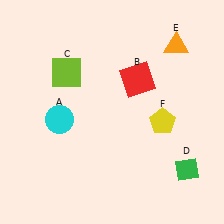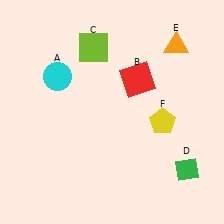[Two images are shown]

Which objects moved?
The objects that moved are: the cyan circle (A), the lime square (C).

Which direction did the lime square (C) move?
The lime square (C) moved right.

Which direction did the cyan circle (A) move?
The cyan circle (A) moved up.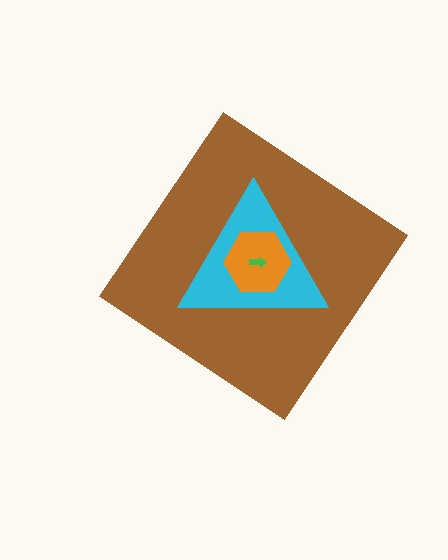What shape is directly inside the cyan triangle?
The orange hexagon.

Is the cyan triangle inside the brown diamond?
Yes.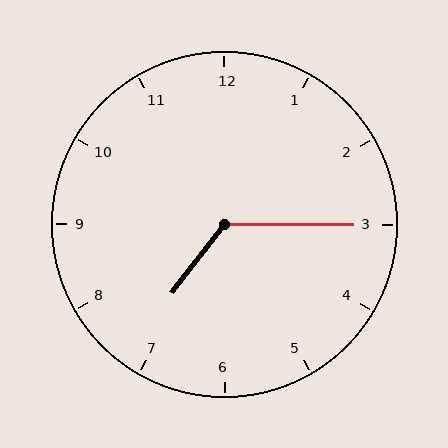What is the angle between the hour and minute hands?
Approximately 128 degrees.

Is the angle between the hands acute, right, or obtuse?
It is obtuse.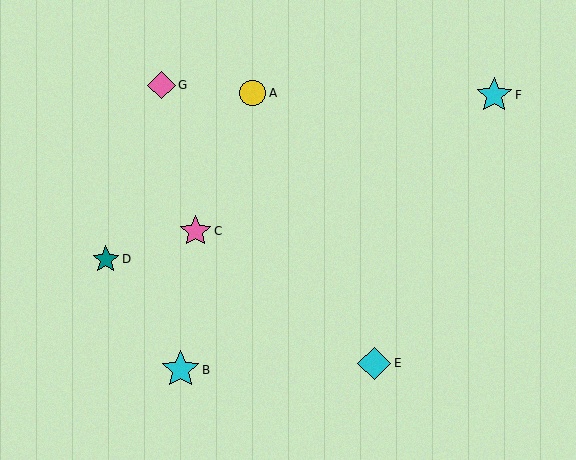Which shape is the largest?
The cyan star (labeled B) is the largest.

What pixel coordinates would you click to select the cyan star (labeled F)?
Click at (494, 95) to select the cyan star F.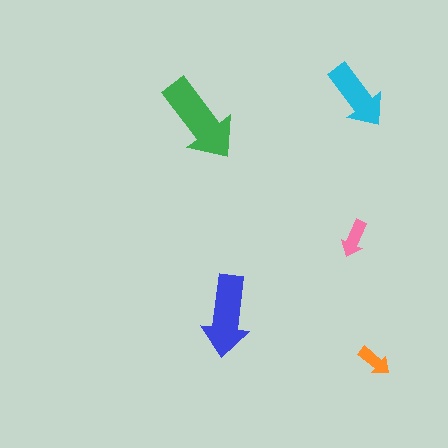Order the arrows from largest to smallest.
the green one, the blue one, the cyan one, the pink one, the orange one.